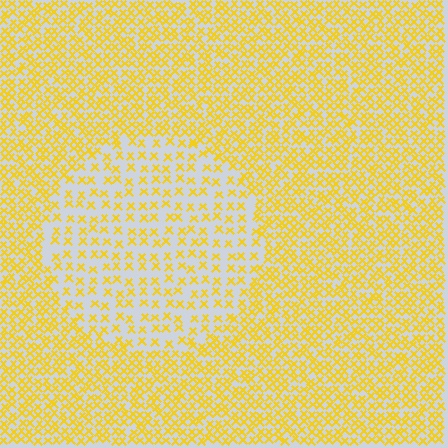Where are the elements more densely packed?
The elements are more densely packed outside the circle boundary.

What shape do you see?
I see a circle.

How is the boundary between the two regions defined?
The boundary is defined by a change in element density (approximately 2.1x ratio). All elements are the same color, size, and shape.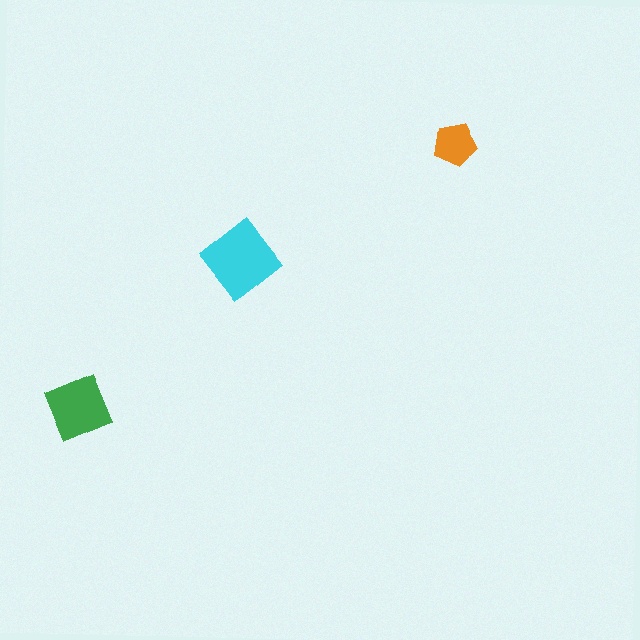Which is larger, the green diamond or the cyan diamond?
The cyan diamond.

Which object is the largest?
The cyan diamond.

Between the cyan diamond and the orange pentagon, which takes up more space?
The cyan diamond.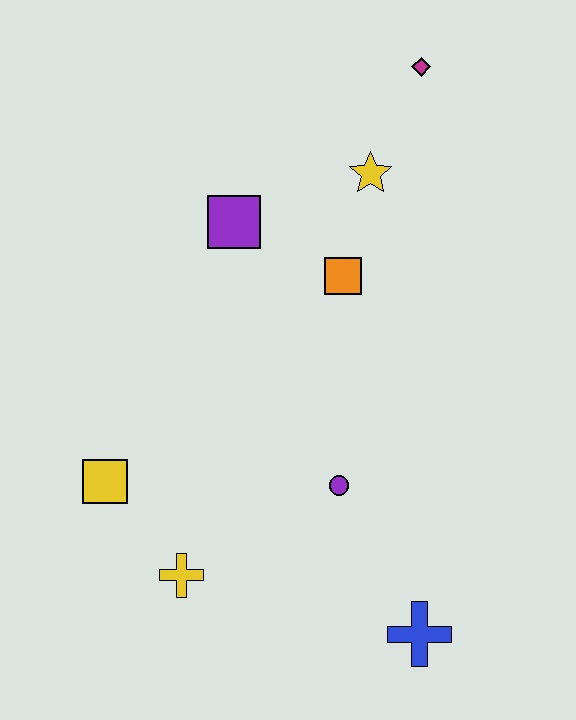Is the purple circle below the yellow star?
Yes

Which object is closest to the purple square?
The orange square is closest to the purple square.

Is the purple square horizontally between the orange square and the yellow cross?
Yes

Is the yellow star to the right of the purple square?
Yes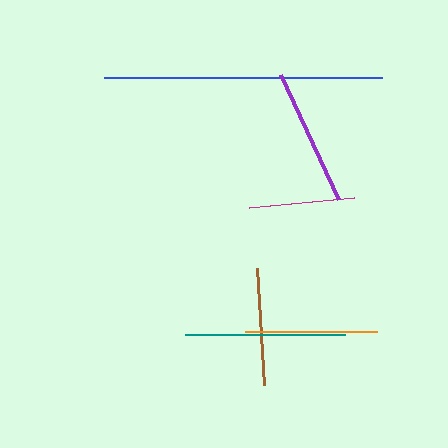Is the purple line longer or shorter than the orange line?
The purple line is longer than the orange line.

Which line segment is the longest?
The blue line is the longest at approximately 278 pixels.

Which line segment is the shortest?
The magenta line is the shortest at approximately 106 pixels.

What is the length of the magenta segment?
The magenta segment is approximately 106 pixels long.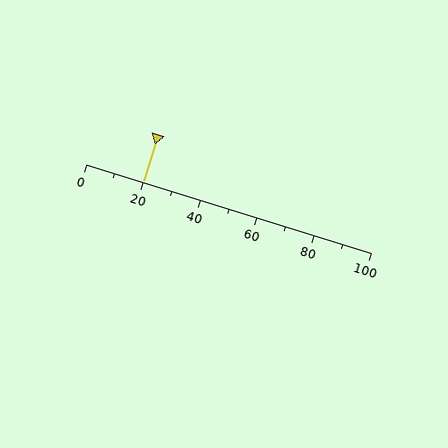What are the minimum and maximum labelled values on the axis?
The axis runs from 0 to 100.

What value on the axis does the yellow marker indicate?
The marker indicates approximately 20.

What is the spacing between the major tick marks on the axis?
The major ticks are spaced 20 apart.